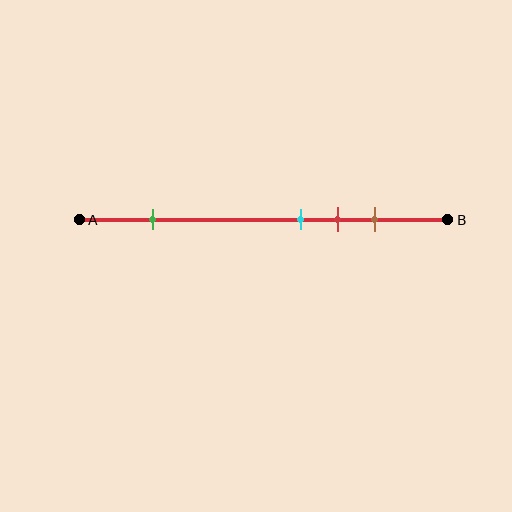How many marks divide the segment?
There are 4 marks dividing the segment.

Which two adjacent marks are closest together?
The cyan and red marks are the closest adjacent pair.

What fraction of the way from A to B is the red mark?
The red mark is approximately 70% (0.7) of the way from A to B.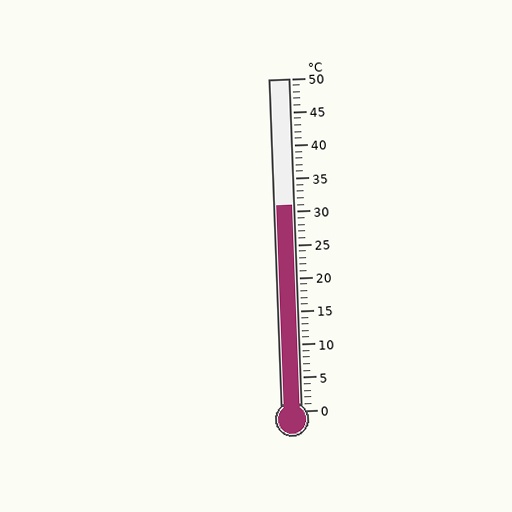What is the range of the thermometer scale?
The thermometer scale ranges from 0°C to 50°C.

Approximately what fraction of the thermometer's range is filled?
The thermometer is filled to approximately 60% of its range.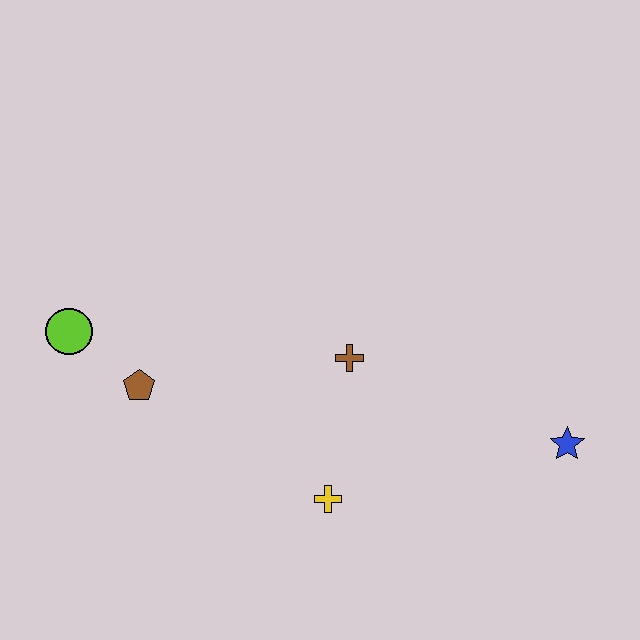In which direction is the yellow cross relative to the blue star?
The yellow cross is to the left of the blue star.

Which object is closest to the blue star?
The brown cross is closest to the blue star.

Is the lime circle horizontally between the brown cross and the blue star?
No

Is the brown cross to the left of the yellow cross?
No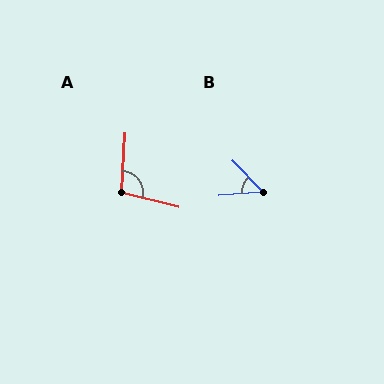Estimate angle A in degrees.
Approximately 101 degrees.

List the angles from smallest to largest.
B (50°), A (101°).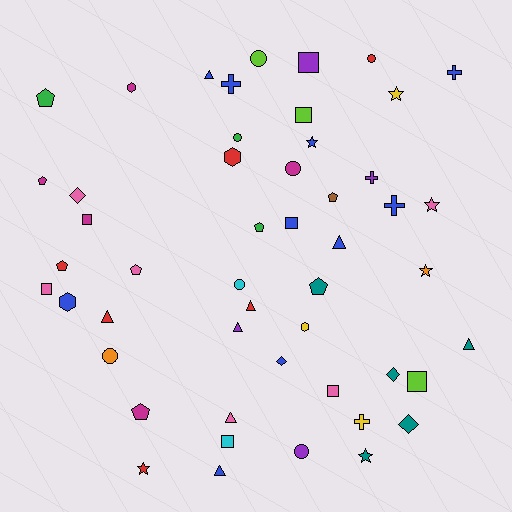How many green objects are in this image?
There are 3 green objects.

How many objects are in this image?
There are 50 objects.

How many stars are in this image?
There are 6 stars.